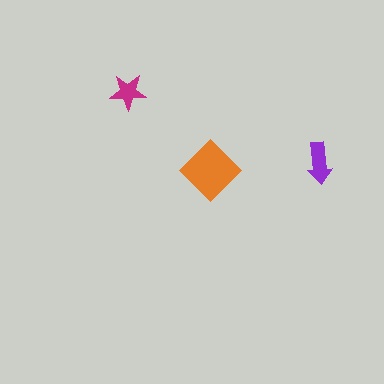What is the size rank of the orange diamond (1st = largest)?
1st.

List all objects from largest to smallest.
The orange diamond, the purple arrow, the magenta star.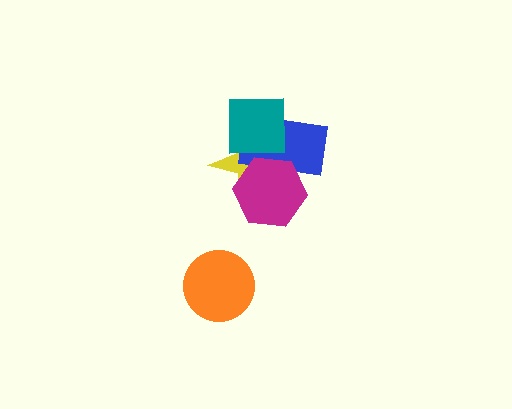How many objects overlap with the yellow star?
3 objects overlap with the yellow star.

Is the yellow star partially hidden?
Yes, it is partially covered by another shape.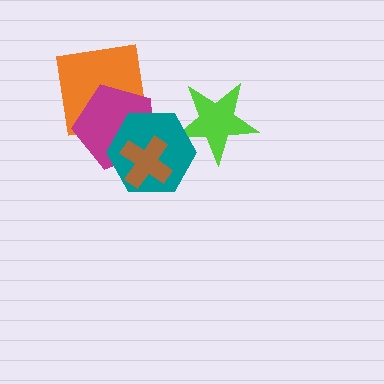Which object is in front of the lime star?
The teal hexagon is in front of the lime star.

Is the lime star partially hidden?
Yes, it is partially covered by another shape.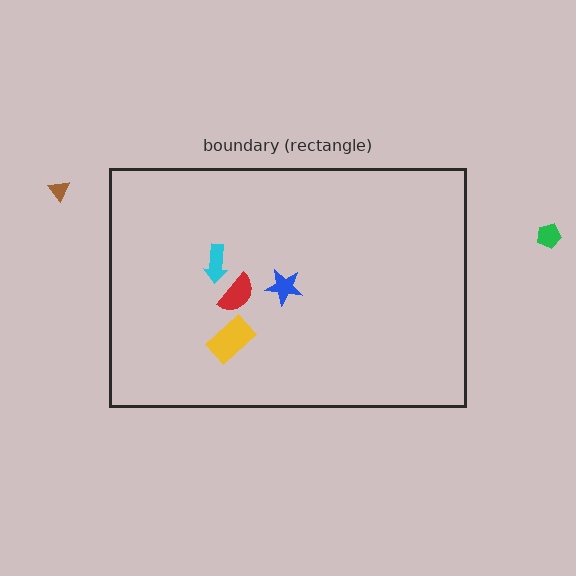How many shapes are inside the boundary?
4 inside, 2 outside.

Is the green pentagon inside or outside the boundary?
Outside.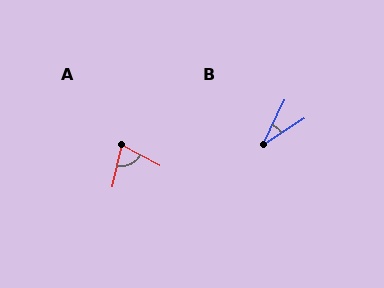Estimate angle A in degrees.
Approximately 75 degrees.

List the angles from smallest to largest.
B (32°), A (75°).